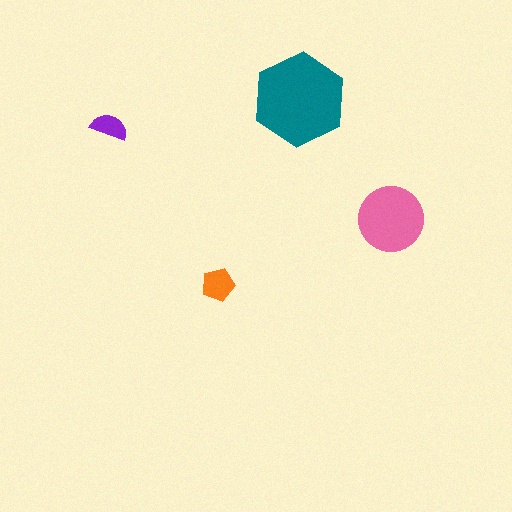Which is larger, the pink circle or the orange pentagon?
The pink circle.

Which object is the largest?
The teal hexagon.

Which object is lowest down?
The orange pentagon is bottommost.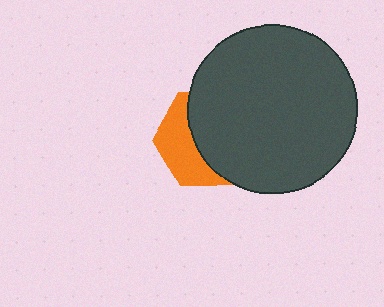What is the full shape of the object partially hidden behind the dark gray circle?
The partially hidden object is an orange hexagon.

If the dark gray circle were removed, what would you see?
You would see the complete orange hexagon.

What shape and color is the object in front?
The object in front is a dark gray circle.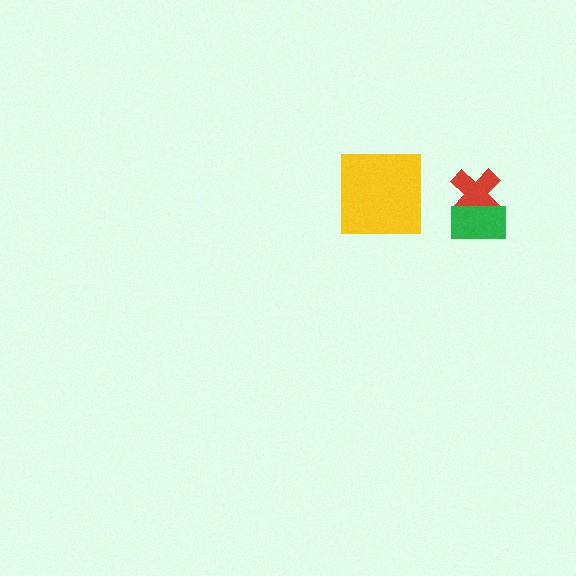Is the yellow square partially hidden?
No, no other shape covers it.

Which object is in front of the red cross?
The green rectangle is in front of the red cross.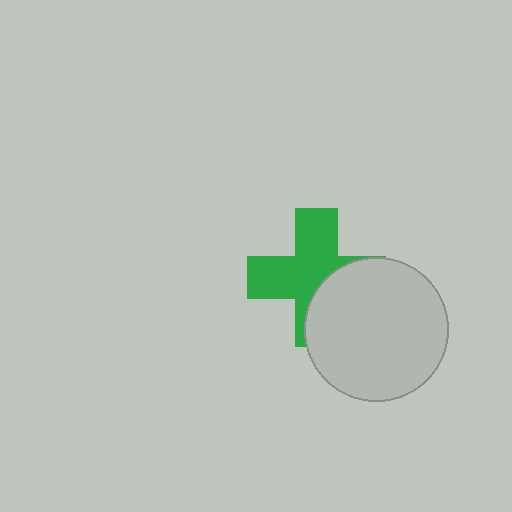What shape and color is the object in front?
The object in front is a light gray circle.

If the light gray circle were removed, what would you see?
You would see the complete green cross.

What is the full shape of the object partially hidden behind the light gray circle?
The partially hidden object is a green cross.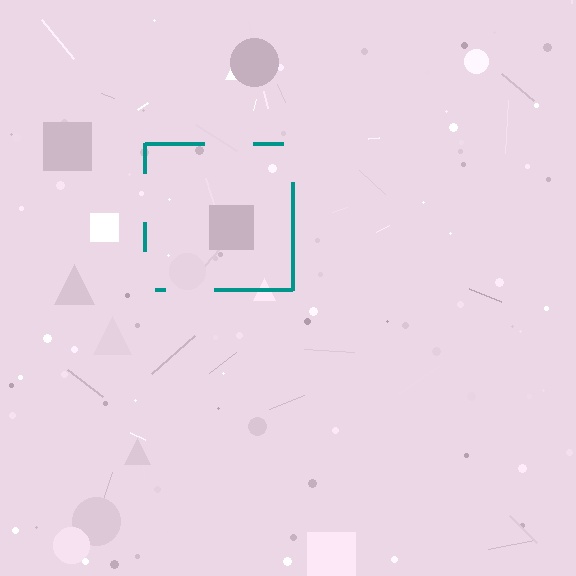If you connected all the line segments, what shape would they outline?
They would outline a square.